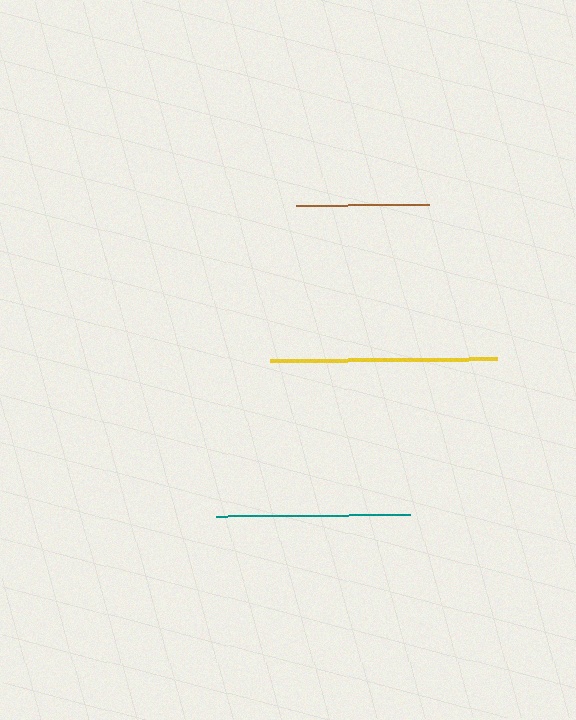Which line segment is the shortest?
The brown line is the shortest at approximately 133 pixels.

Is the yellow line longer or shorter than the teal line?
The yellow line is longer than the teal line.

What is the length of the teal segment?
The teal segment is approximately 193 pixels long.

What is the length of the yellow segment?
The yellow segment is approximately 227 pixels long.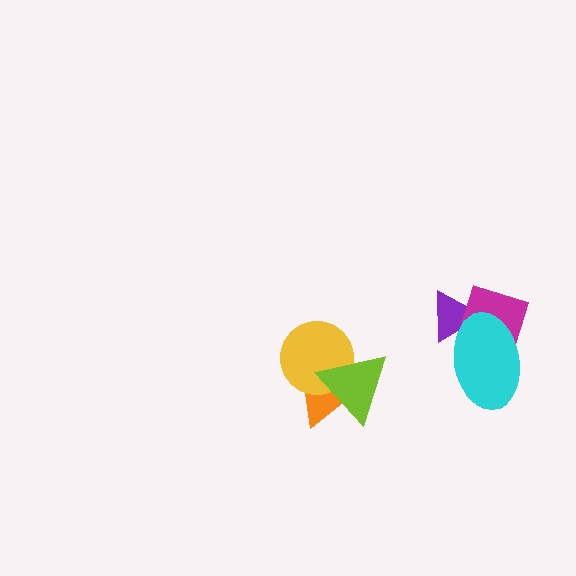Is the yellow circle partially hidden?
Yes, it is partially covered by another shape.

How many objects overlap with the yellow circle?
2 objects overlap with the yellow circle.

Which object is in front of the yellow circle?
The lime triangle is in front of the yellow circle.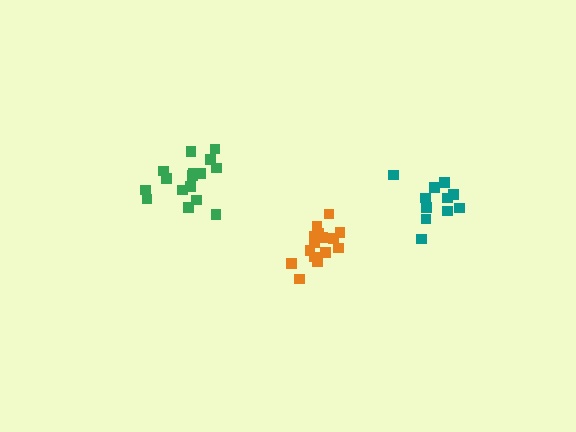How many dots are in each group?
Group 1: 16 dots, Group 2: 11 dots, Group 3: 15 dots (42 total).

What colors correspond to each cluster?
The clusters are colored: green, teal, orange.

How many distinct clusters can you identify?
There are 3 distinct clusters.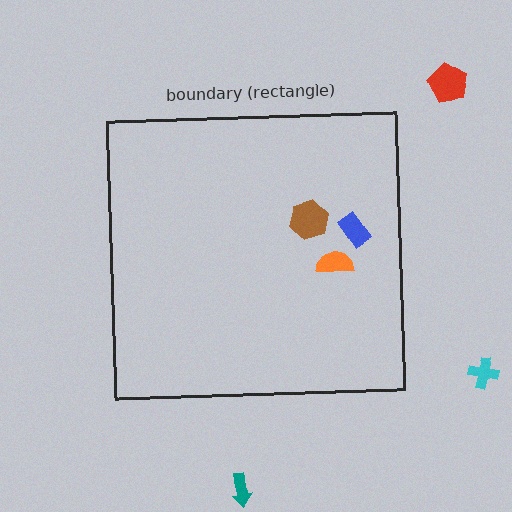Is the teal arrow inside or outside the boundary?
Outside.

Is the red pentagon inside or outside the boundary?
Outside.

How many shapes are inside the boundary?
3 inside, 3 outside.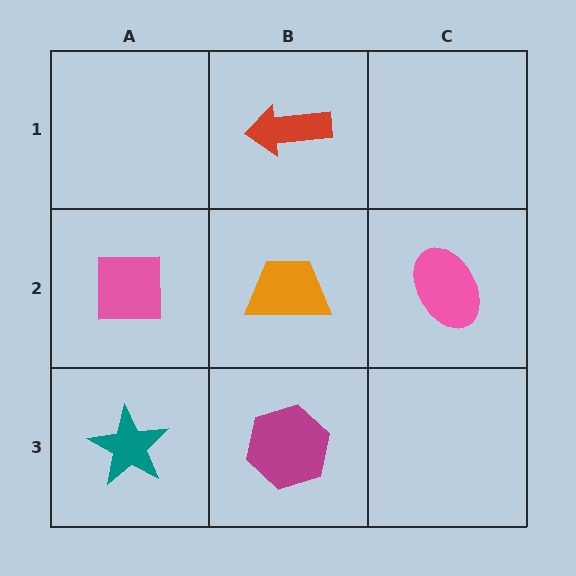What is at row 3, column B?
A magenta hexagon.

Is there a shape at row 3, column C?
No, that cell is empty.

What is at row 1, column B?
A red arrow.